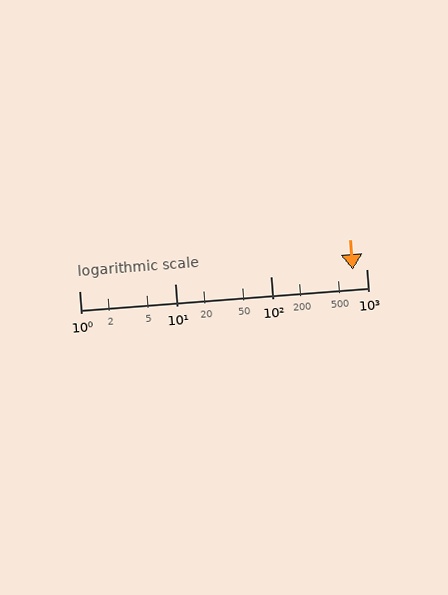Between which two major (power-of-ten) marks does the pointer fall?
The pointer is between 100 and 1000.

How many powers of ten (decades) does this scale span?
The scale spans 3 decades, from 1 to 1000.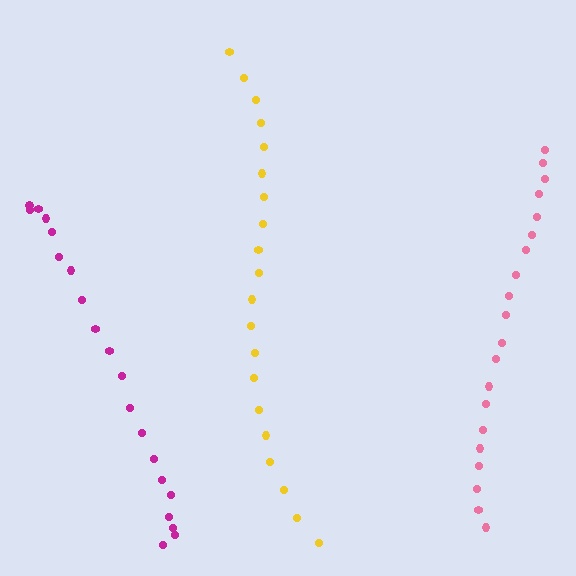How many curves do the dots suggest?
There are 3 distinct paths.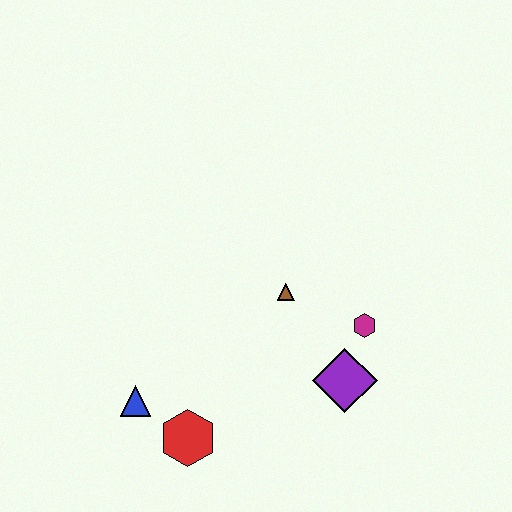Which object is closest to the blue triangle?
The red hexagon is closest to the blue triangle.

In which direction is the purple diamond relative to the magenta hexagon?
The purple diamond is below the magenta hexagon.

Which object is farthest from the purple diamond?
The blue triangle is farthest from the purple diamond.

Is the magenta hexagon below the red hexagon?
No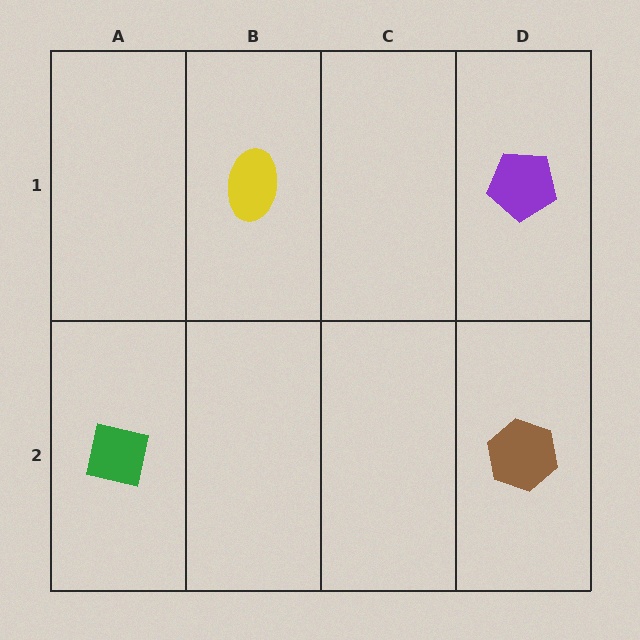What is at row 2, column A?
A green square.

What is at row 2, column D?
A brown hexagon.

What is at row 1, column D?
A purple pentagon.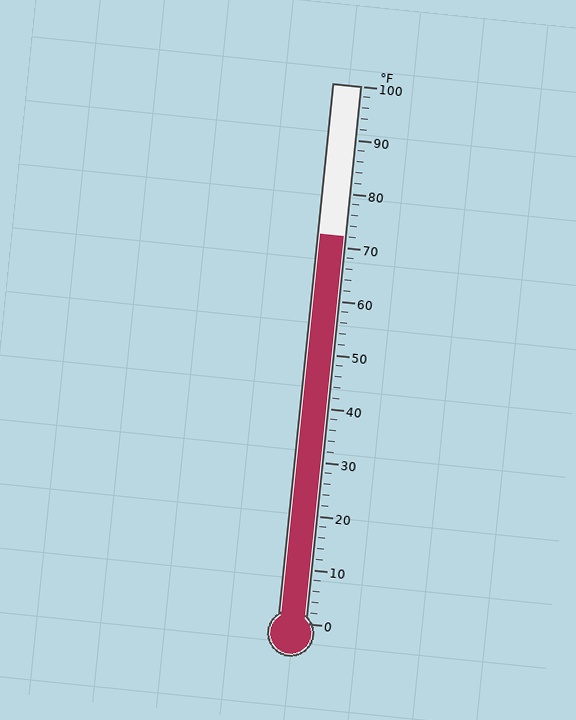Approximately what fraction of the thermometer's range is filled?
The thermometer is filled to approximately 70% of its range.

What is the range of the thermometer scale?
The thermometer scale ranges from 0°F to 100°F.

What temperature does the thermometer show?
The thermometer shows approximately 72°F.